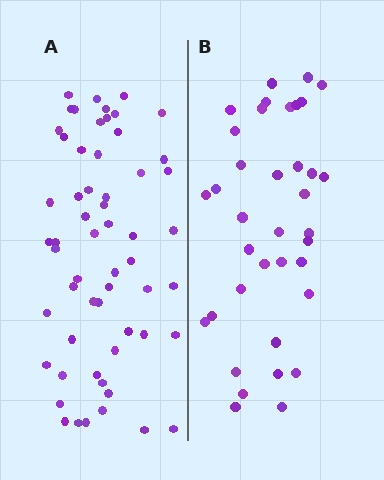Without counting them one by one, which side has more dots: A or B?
Region A (the left region) has more dots.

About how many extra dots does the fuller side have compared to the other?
Region A has approximately 20 more dots than region B.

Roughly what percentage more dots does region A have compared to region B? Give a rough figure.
About 55% more.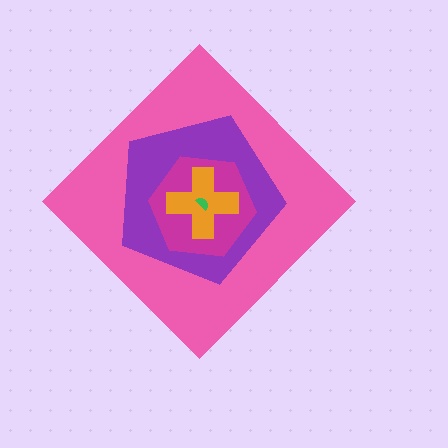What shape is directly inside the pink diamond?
The purple pentagon.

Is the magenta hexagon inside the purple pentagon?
Yes.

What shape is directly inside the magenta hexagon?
The orange cross.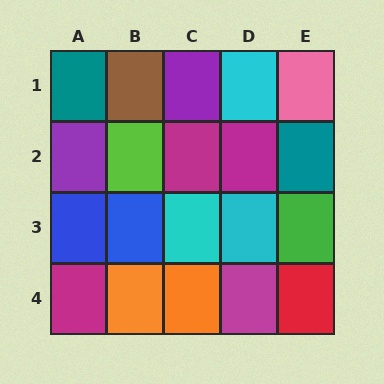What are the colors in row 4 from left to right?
Magenta, orange, orange, magenta, red.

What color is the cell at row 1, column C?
Purple.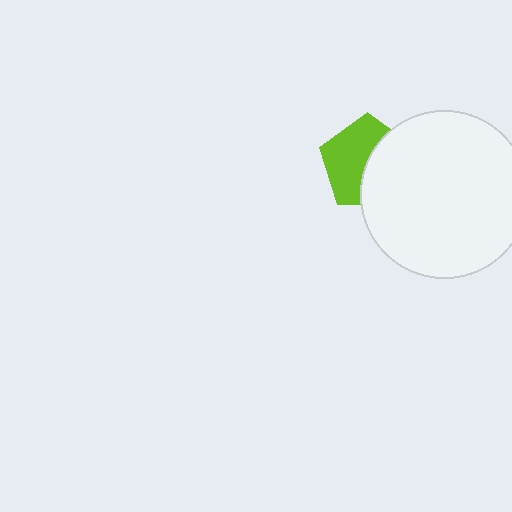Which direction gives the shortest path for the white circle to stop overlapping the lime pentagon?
Moving right gives the shortest separation.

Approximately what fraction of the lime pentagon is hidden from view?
Roughly 46% of the lime pentagon is hidden behind the white circle.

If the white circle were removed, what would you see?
You would see the complete lime pentagon.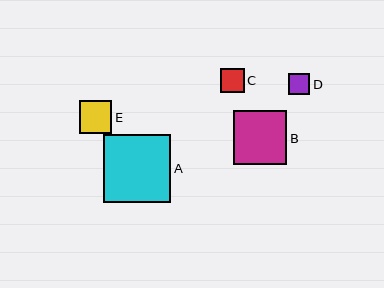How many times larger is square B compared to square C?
Square B is approximately 2.3 times the size of square C.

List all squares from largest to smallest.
From largest to smallest: A, B, E, C, D.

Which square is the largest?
Square A is the largest with a size of approximately 68 pixels.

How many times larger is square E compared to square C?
Square E is approximately 1.4 times the size of square C.